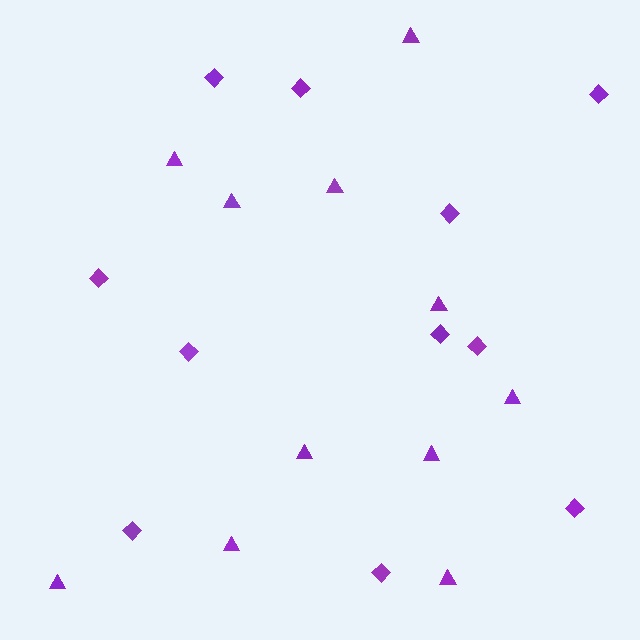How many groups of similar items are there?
There are 2 groups: one group of triangles (11) and one group of diamonds (11).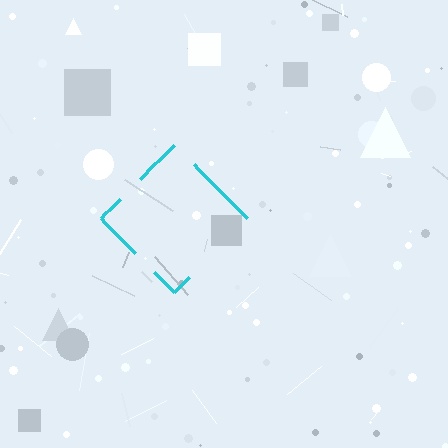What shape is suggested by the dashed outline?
The dashed outline suggests a diamond.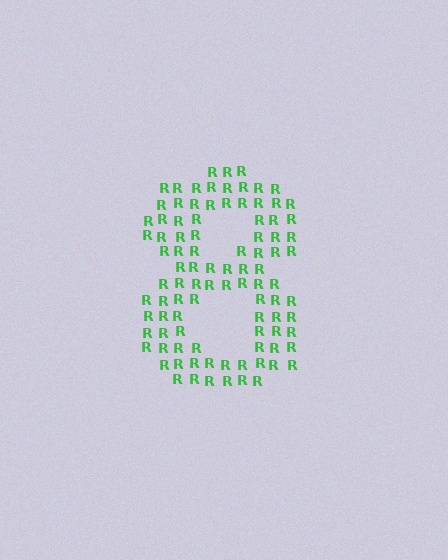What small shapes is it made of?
It is made of small letter R's.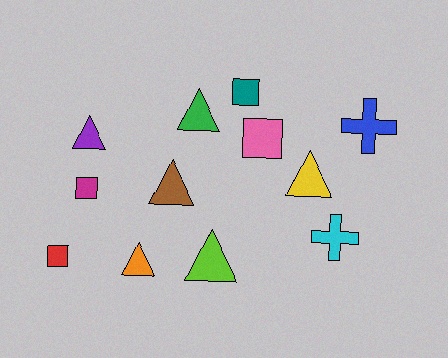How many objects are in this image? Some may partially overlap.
There are 12 objects.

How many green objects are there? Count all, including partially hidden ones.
There is 1 green object.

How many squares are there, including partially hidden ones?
There are 4 squares.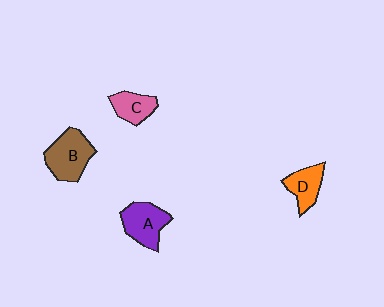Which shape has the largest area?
Shape B (brown).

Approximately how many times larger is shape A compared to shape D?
Approximately 1.3 times.